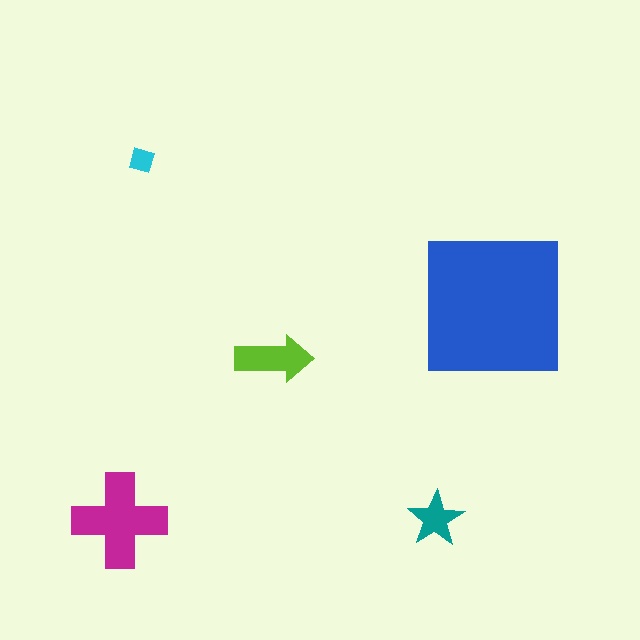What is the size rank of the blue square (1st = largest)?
1st.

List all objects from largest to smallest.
The blue square, the magenta cross, the lime arrow, the teal star, the cyan diamond.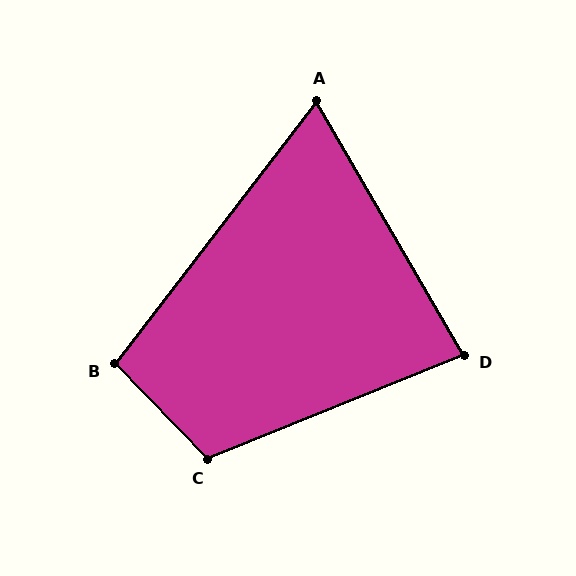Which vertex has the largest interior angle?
C, at approximately 112 degrees.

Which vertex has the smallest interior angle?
A, at approximately 68 degrees.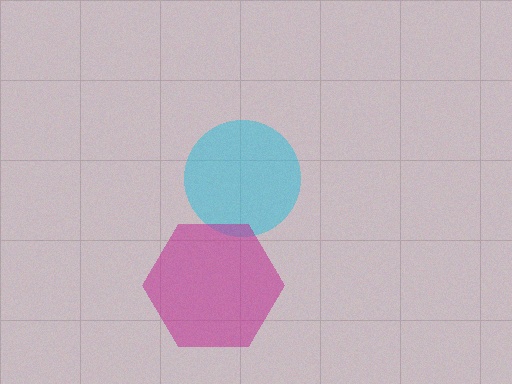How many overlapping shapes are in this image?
There are 2 overlapping shapes in the image.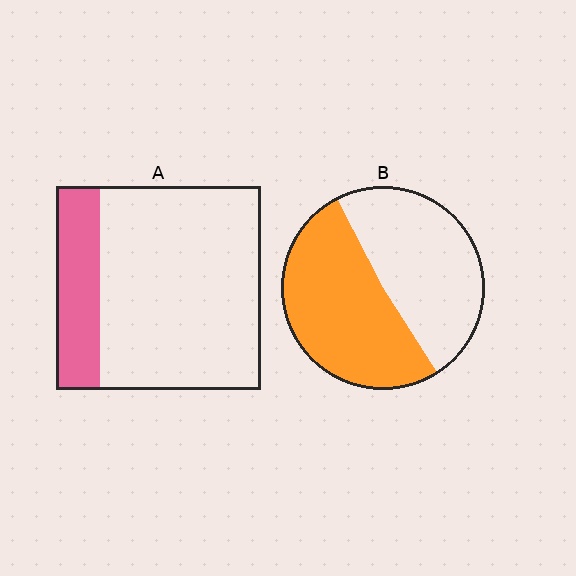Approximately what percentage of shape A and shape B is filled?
A is approximately 20% and B is approximately 50%.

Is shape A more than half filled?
No.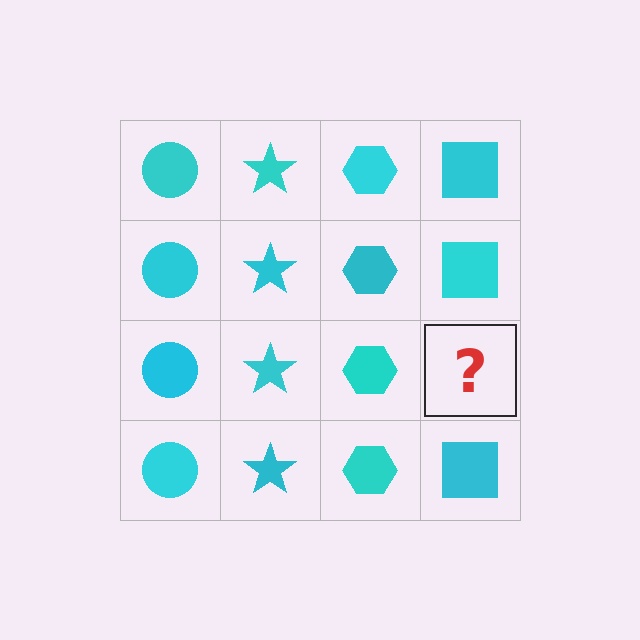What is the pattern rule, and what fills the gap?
The rule is that each column has a consistent shape. The gap should be filled with a cyan square.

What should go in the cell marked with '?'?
The missing cell should contain a cyan square.